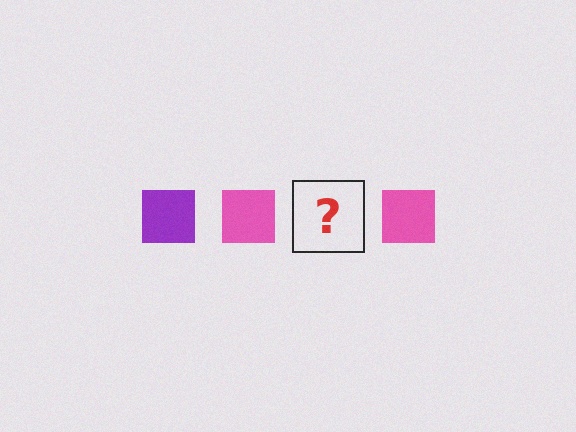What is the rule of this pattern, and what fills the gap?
The rule is that the pattern cycles through purple, pink squares. The gap should be filled with a purple square.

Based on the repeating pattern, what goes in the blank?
The blank should be a purple square.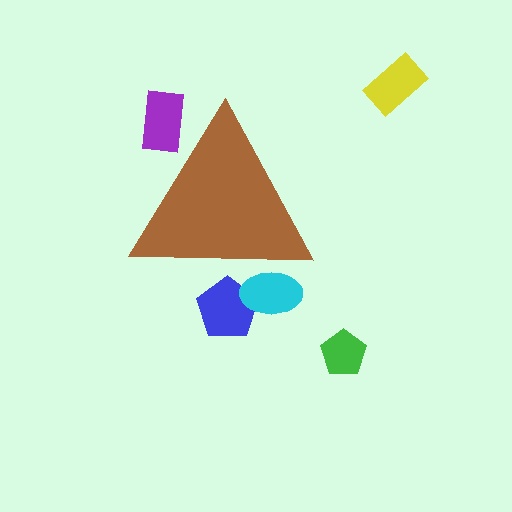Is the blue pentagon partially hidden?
Yes, the blue pentagon is partially hidden behind the brown triangle.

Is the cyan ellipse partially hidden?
Yes, the cyan ellipse is partially hidden behind the brown triangle.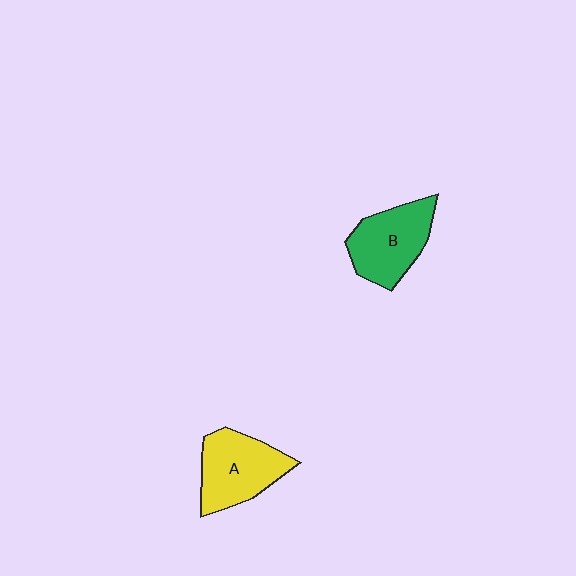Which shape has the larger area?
Shape A (yellow).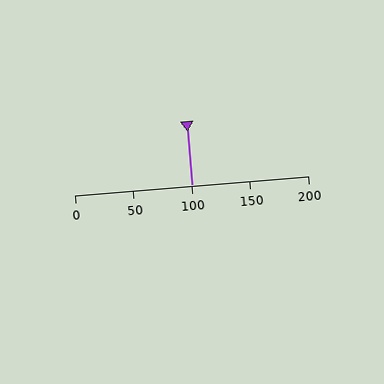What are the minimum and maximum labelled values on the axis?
The axis runs from 0 to 200.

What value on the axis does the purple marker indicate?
The marker indicates approximately 100.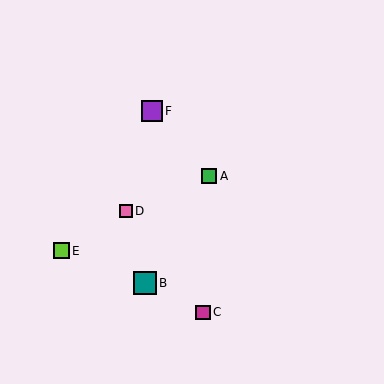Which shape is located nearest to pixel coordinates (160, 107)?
The purple square (labeled F) at (152, 111) is nearest to that location.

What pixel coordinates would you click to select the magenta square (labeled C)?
Click at (203, 313) to select the magenta square C.